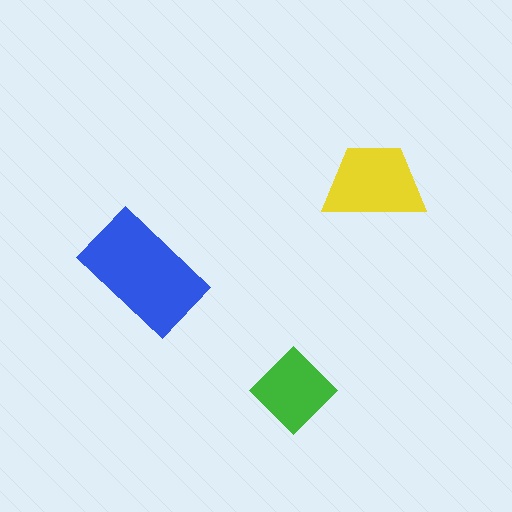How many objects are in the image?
There are 3 objects in the image.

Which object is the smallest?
The green diamond.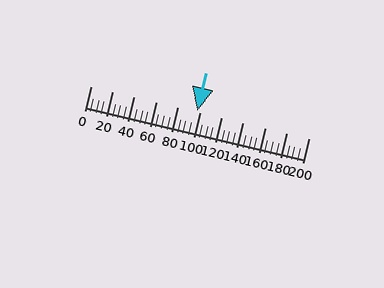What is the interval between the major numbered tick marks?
The major tick marks are spaced 20 units apart.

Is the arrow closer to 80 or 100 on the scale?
The arrow is closer to 100.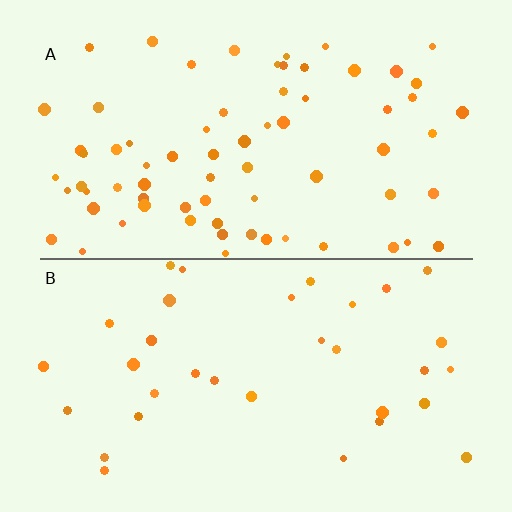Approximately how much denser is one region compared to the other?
Approximately 2.1× — region A over region B.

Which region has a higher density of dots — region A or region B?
A (the top).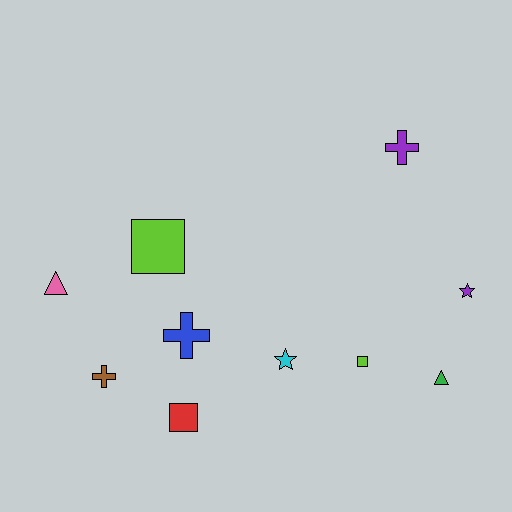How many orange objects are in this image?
There are no orange objects.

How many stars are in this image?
There are 2 stars.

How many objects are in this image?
There are 10 objects.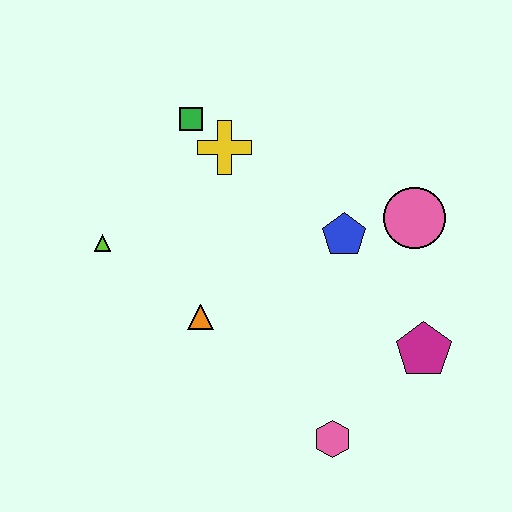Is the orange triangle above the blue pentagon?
No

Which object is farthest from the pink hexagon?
The green square is farthest from the pink hexagon.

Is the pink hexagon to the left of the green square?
No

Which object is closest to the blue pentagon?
The pink circle is closest to the blue pentagon.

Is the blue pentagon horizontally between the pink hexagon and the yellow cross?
No